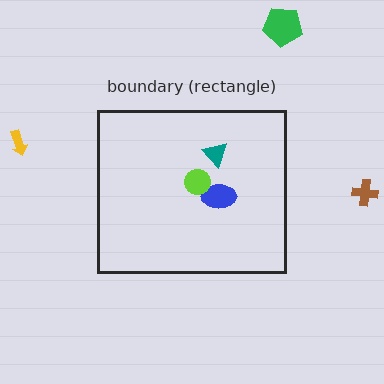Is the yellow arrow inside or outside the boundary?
Outside.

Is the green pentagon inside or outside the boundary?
Outside.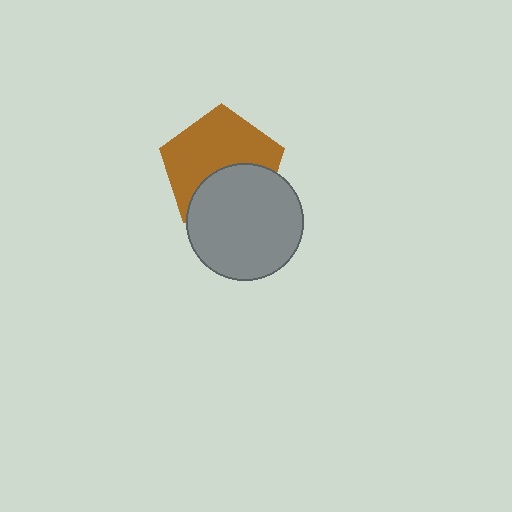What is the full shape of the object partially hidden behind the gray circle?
The partially hidden object is a brown pentagon.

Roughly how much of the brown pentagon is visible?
About half of it is visible (roughly 59%).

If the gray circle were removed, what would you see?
You would see the complete brown pentagon.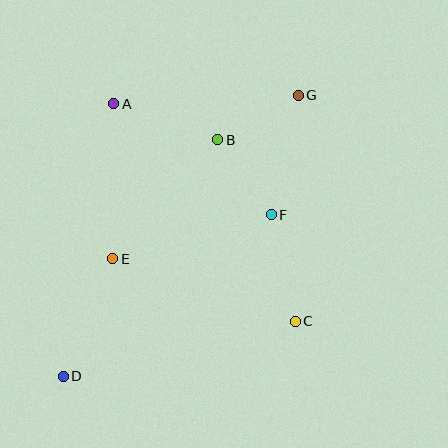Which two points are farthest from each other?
Points D and G are farthest from each other.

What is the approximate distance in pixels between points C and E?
The distance between C and E is approximately 193 pixels.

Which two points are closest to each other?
Points B and G are closest to each other.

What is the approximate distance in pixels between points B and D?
The distance between B and D is approximately 282 pixels.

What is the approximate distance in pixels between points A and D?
The distance between A and D is approximately 278 pixels.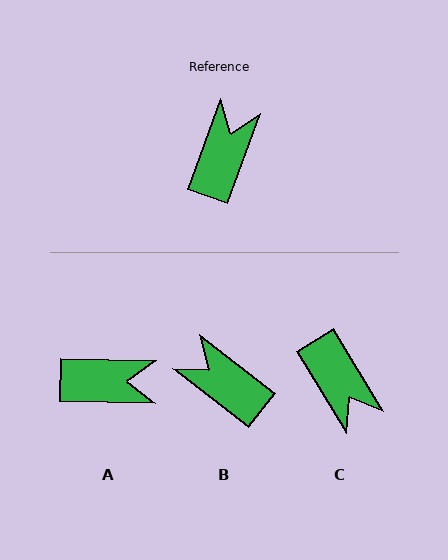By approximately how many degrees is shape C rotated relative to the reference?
Approximately 129 degrees clockwise.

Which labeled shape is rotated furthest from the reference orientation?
C, about 129 degrees away.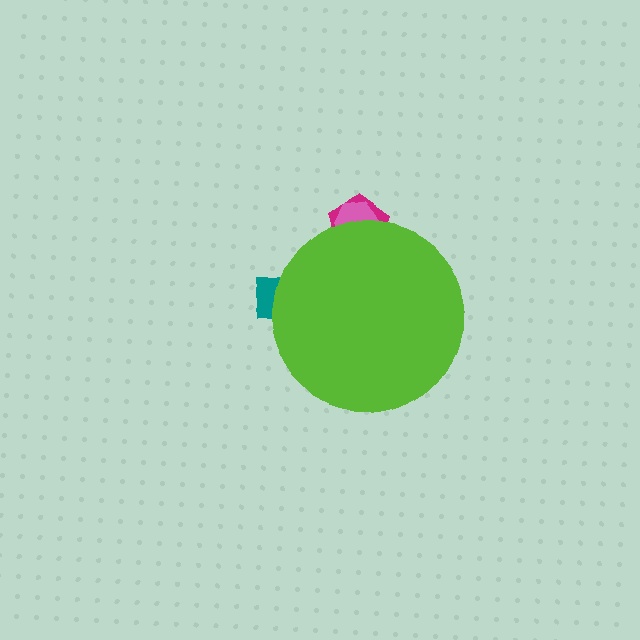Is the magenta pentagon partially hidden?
Yes, the magenta pentagon is partially hidden behind the lime circle.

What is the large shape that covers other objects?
A lime circle.